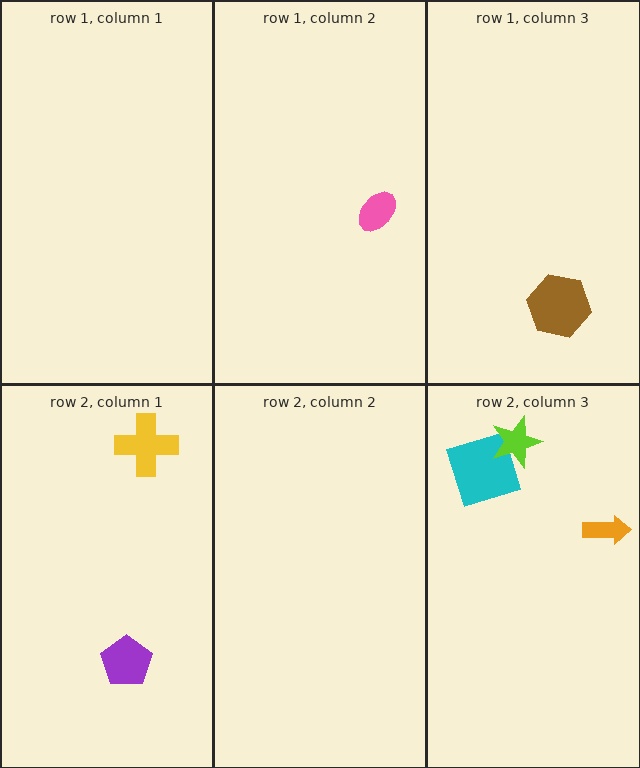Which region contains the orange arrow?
The row 2, column 3 region.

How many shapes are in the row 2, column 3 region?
3.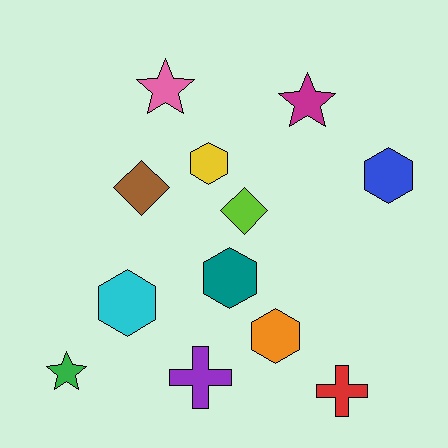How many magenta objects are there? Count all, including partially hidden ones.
There is 1 magenta object.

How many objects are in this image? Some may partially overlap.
There are 12 objects.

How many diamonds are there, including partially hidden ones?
There are 2 diamonds.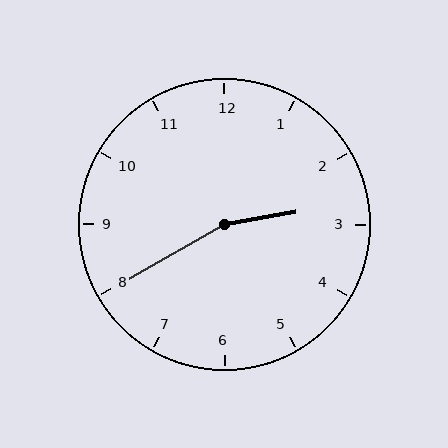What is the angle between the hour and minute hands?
Approximately 160 degrees.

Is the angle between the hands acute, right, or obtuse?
It is obtuse.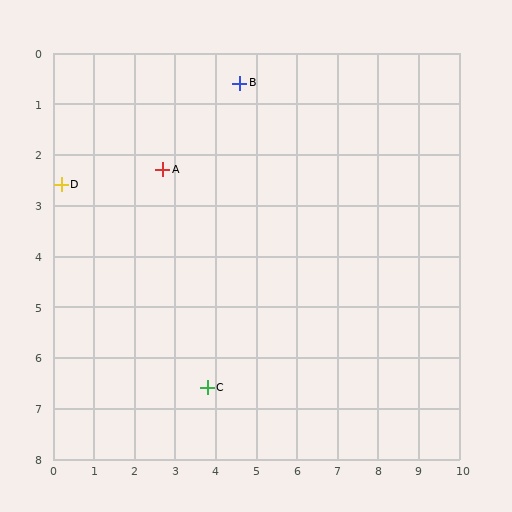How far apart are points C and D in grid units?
Points C and D are about 5.4 grid units apart.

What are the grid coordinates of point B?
Point B is at approximately (4.6, 0.6).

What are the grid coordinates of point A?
Point A is at approximately (2.7, 2.3).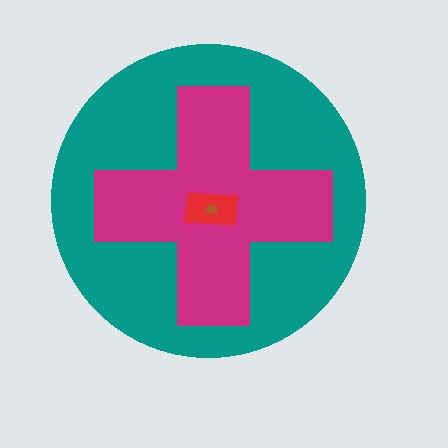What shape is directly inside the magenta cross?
The red rectangle.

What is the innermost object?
The brown trapezoid.